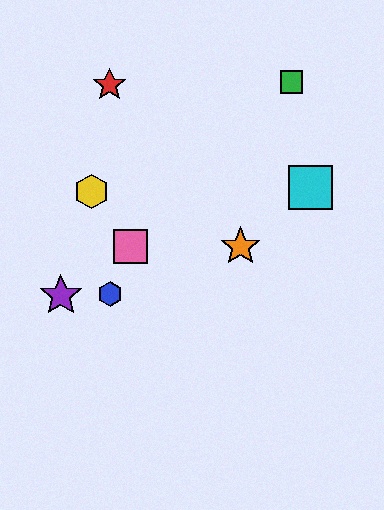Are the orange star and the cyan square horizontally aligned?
No, the orange star is at y≈246 and the cyan square is at y≈187.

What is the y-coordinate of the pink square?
The pink square is at y≈246.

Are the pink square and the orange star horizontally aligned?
Yes, both are at y≈246.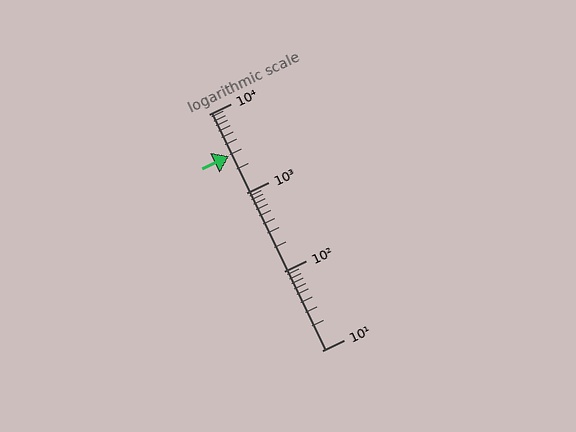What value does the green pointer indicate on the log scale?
The pointer indicates approximately 2900.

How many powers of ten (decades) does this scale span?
The scale spans 3 decades, from 10 to 10000.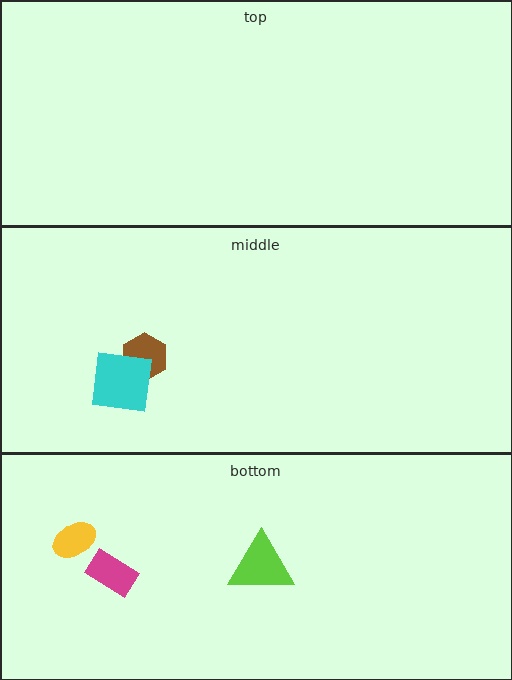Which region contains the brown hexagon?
The middle region.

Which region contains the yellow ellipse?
The bottom region.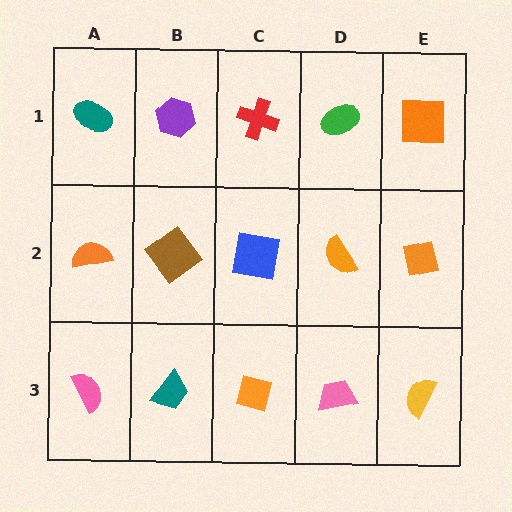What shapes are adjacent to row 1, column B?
A brown diamond (row 2, column B), a teal ellipse (row 1, column A), a red cross (row 1, column C).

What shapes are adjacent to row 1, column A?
An orange semicircle (row 2, column A), a purple hexagon (row 1, column B).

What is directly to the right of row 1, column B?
A red cross.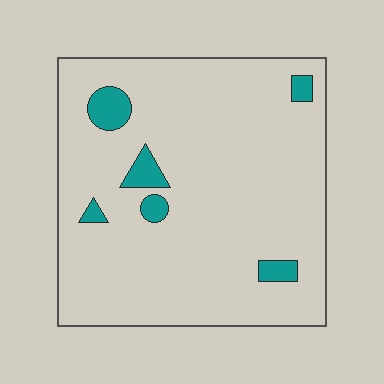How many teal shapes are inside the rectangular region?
6.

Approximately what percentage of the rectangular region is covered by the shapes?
Approximately 5%.